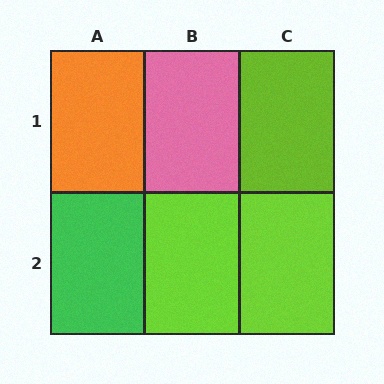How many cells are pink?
1 cell is pink.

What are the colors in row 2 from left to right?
Green, lime, lime.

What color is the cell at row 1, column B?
Pink.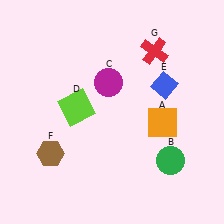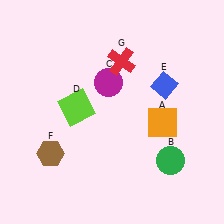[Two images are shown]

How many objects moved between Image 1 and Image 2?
1 object moved between the two images.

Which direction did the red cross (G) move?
The red cross (G) moved left.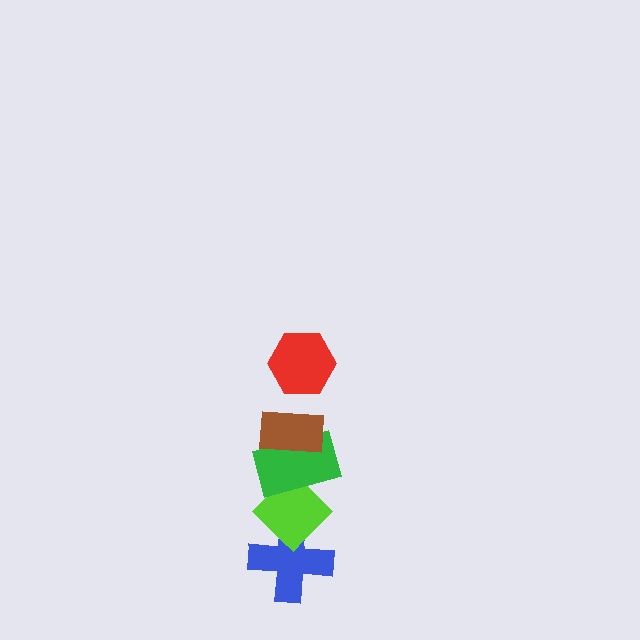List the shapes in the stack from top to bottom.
From top to bottom: the red hexagon, the brown rectangle, the green rectangle, the lime diamond, the blue cross.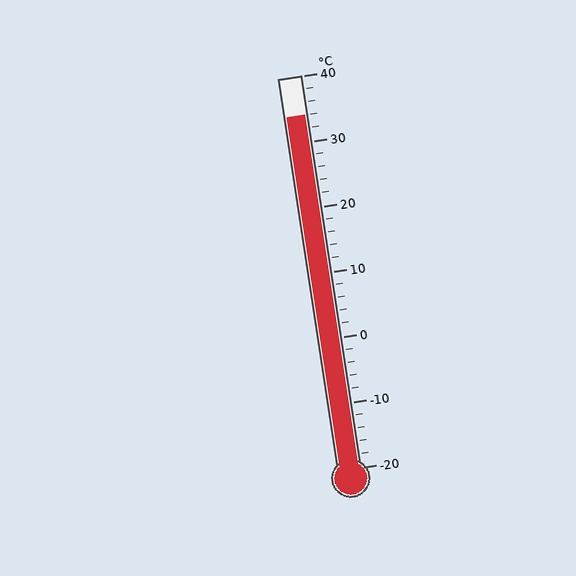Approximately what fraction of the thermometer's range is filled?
The thermometer is filled to approximately 90% of its range.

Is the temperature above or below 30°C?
The temperature is above 30°C.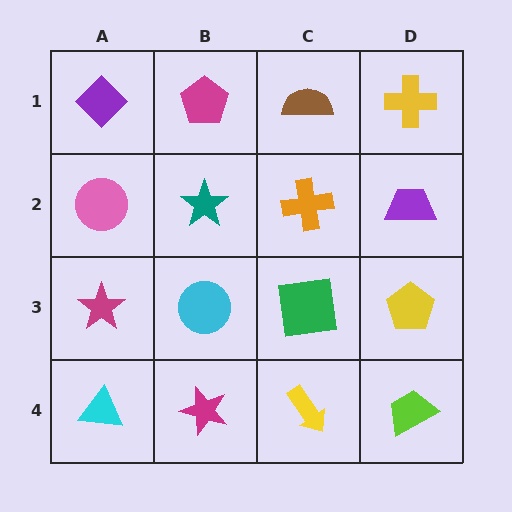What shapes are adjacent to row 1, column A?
A pink circle (row 2, column A), a magenta pentagon (row 1, column B).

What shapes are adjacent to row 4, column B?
A cyan circle (row 3, column B), a cyan triangle (row 4, column A), a yellow arrow (row 4, column C).